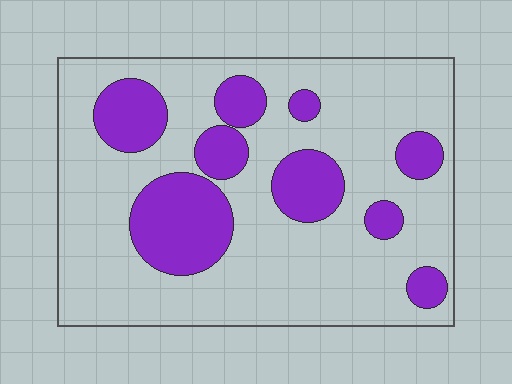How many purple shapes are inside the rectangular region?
9.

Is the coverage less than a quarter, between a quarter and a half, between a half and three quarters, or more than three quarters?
Between a quarter and a half.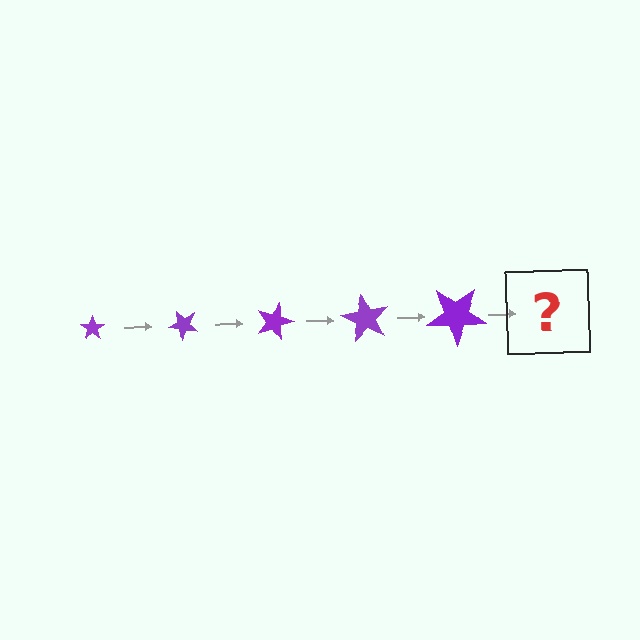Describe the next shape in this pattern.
It should be a star, larger than the previous one and rotated 225 degrees from the start.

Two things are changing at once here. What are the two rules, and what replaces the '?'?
The two rules are that the star grows larger each step and it rotates 45 degrees each step. The '?' should be a star, larger than the previous one and rotated 225 degrees from the start.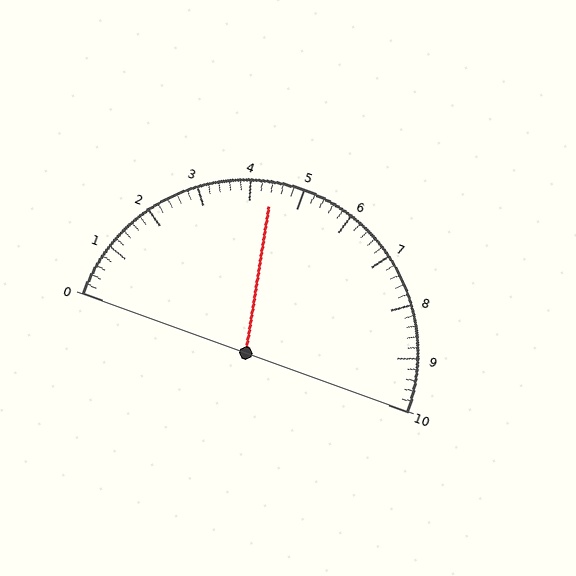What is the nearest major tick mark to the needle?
The nearest major tick mark is 4.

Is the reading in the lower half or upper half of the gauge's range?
The reading is in the lower half of the range (0 to 10).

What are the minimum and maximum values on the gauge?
The gauge ranges from 0 to 10.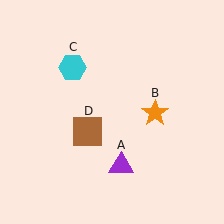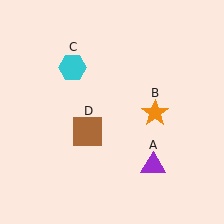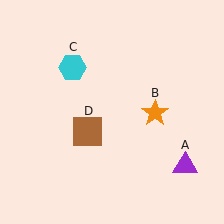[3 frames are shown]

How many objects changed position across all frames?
1 object changed position: purple triangle (object A).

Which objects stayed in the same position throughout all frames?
Orange star (object B) and cyan hexagon (object C) and brown square (object D) remained stationary.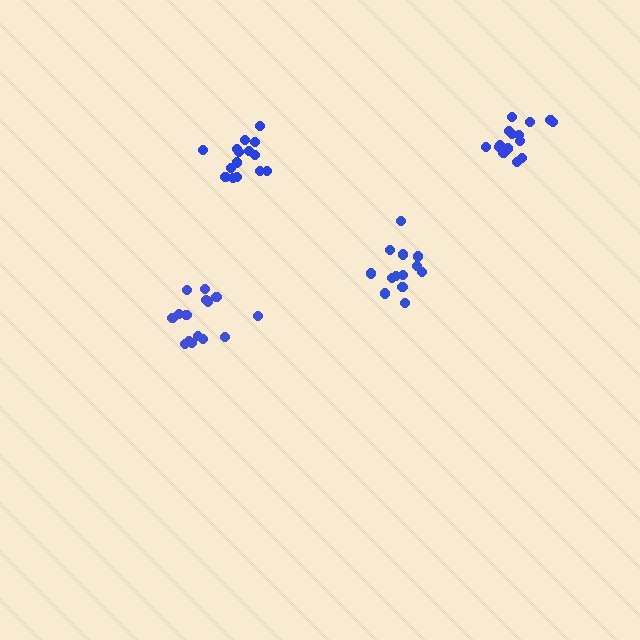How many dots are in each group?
Group 1: 15 dots, Group 2: 13 dots, Group 3: 15 dots, Group 4: 15 dots (58 total).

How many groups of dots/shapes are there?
There are 4 groups.